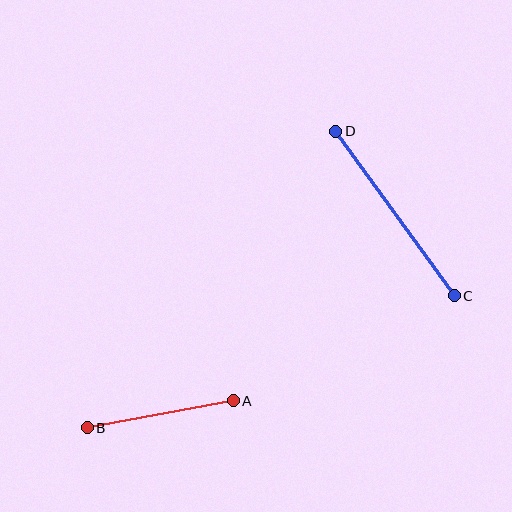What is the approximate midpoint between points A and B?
The midpoint is at approximately (160, 414) pixels.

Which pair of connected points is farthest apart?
Points C and D are farthest apart.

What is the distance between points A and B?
The distance is approximately 149 pixels.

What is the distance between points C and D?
The distance is approximately 203 pixels.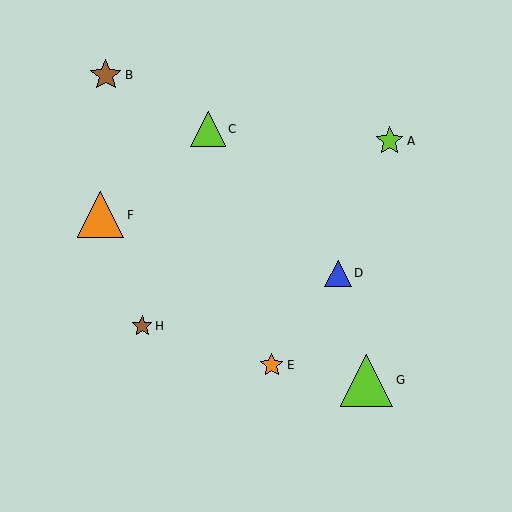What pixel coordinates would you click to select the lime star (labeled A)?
Click at (390, 141) to select the lime star A.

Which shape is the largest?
The lime triangle (labeled G) is the largest.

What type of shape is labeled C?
Shape C is a lime triangle.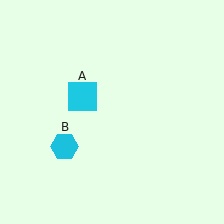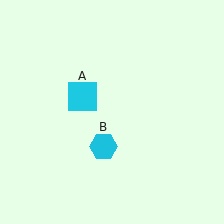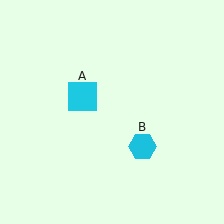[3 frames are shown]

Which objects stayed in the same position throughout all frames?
Cyan square (object A) remained stationary.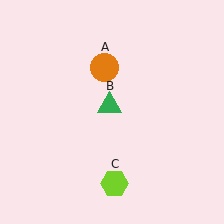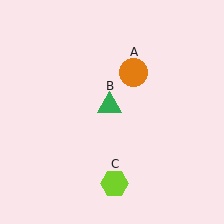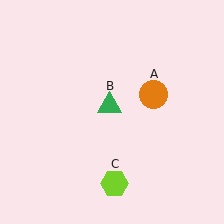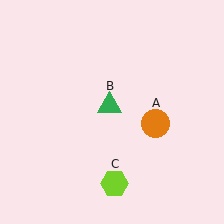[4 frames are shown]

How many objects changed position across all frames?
1 object changed position: orange circle (object A).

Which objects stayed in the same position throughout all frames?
Green triangle (object B) and lime hexagon (object C) remained stationary.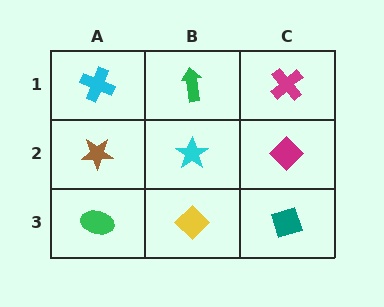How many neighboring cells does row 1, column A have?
2.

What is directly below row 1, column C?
A magenta diamond.